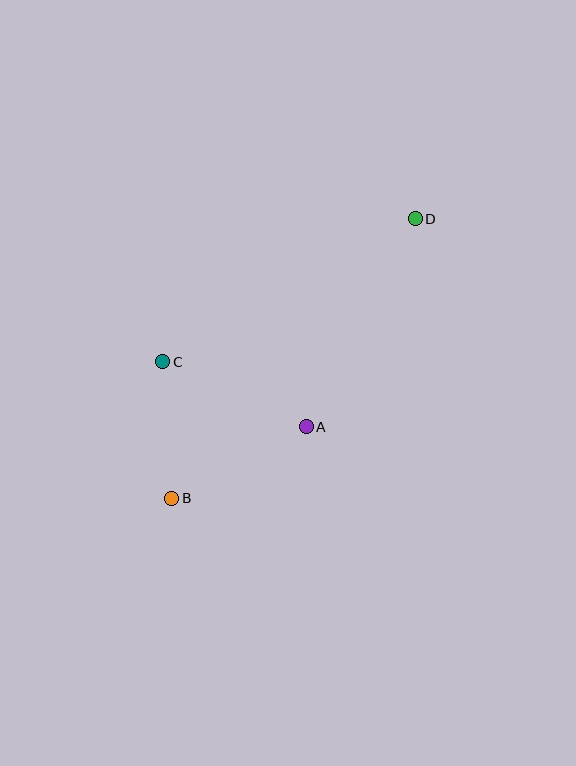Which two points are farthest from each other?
Points B and D are farthest from each other.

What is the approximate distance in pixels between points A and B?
The distance between A and B is approximately 153 pixels.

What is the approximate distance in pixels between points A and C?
The distance between A and C is approximately 158 pixels.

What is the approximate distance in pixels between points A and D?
The distance between A and D is approximately 235 pixels.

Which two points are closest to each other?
Points B and C are closest to each other.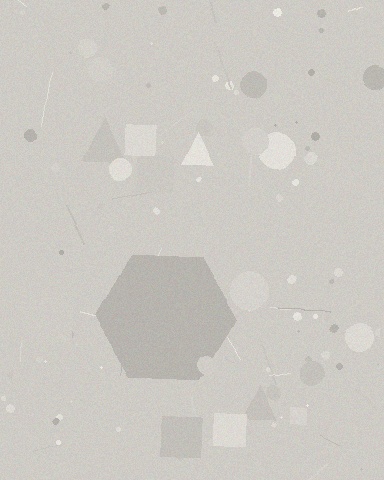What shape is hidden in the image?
A hexagon is hidden in the image.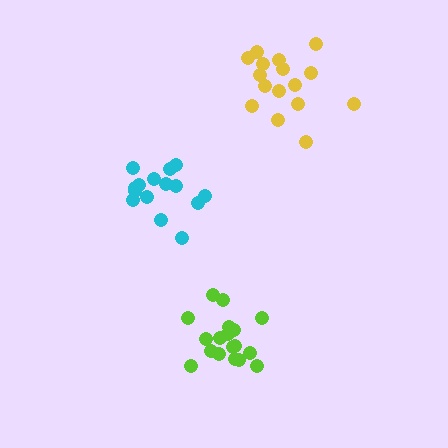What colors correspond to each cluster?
The clusters are colored: lime, cyan, yellow.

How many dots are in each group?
Group 1: 18 dots, Group 2: 15 dots, Group 3: 16 dots (49 total).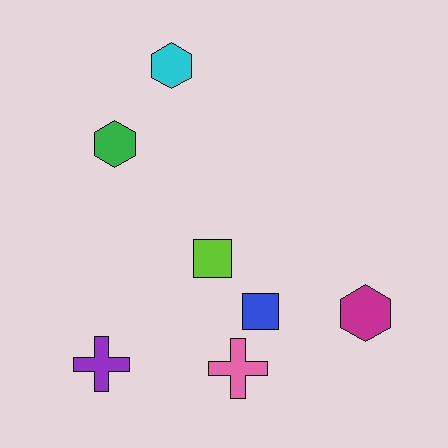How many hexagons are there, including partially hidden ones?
There are 3 hexagons.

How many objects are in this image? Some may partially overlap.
There are 7 objects.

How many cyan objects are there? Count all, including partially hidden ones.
There is 1 cyan object.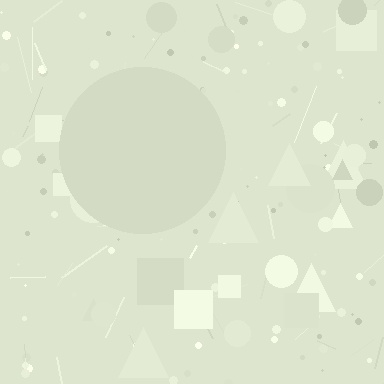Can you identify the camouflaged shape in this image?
The camouflaged shape is a circle.